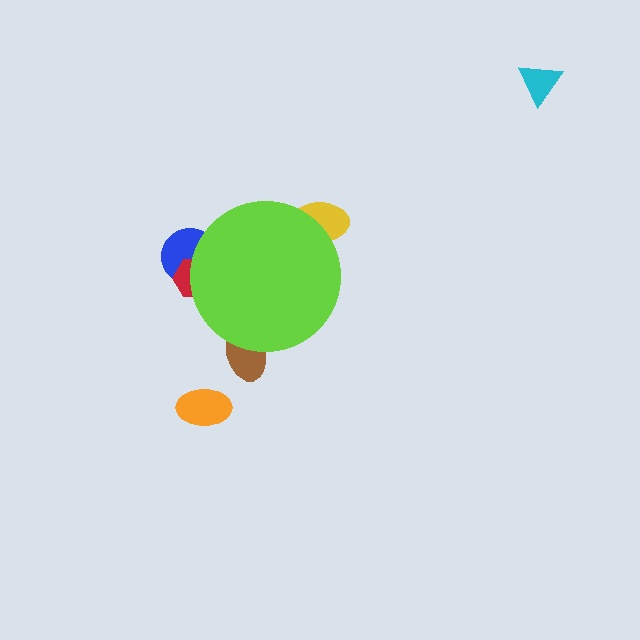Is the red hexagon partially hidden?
Yes, the red hexagon is partially hidden behind the lime circle.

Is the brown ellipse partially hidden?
Yes, the brown ellipse is partially hidden behind the lime circle.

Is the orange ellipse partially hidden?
No, the orange ellipse is fully visible.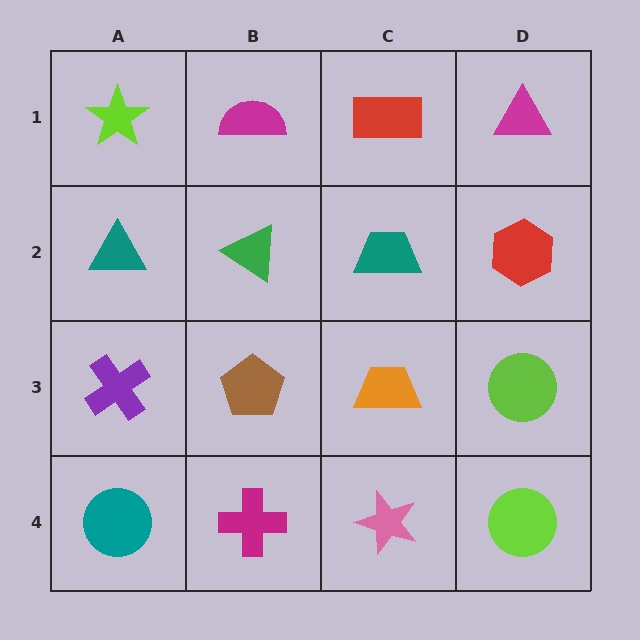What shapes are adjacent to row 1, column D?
A red hexagon (row 2, column D), a red rectangle (row 1, column C).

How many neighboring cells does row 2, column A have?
3.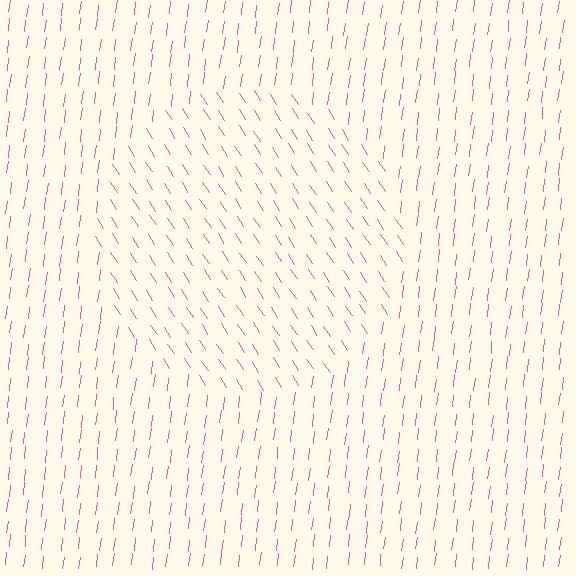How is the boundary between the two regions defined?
The boundary is defined purely by a change in line orientation (approximately 40 degrees difference). All lines are the same color and thickness.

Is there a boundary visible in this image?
Yes, there is a texture boundary formed by a change in line orientation.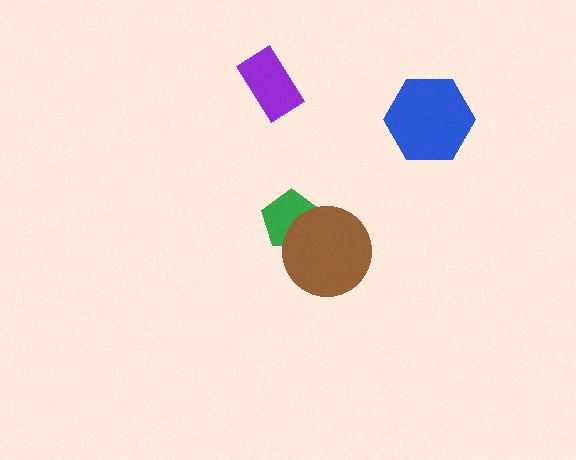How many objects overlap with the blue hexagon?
0 objects overlap with the blue hexagon.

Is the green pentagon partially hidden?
Yes, it is partially covered by another shape.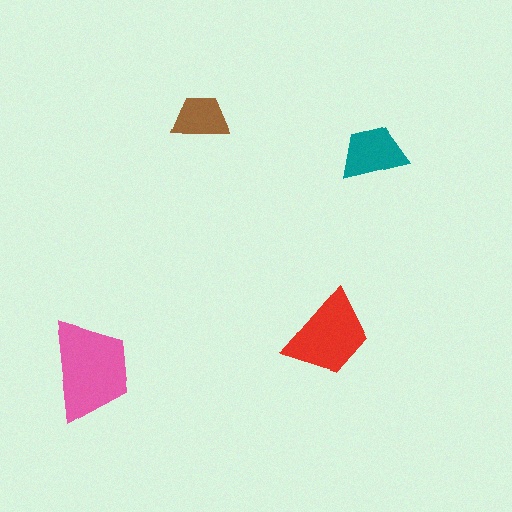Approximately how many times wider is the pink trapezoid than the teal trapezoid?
About 1.5 times wider.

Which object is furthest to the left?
The pink trapezoid is leftmost.